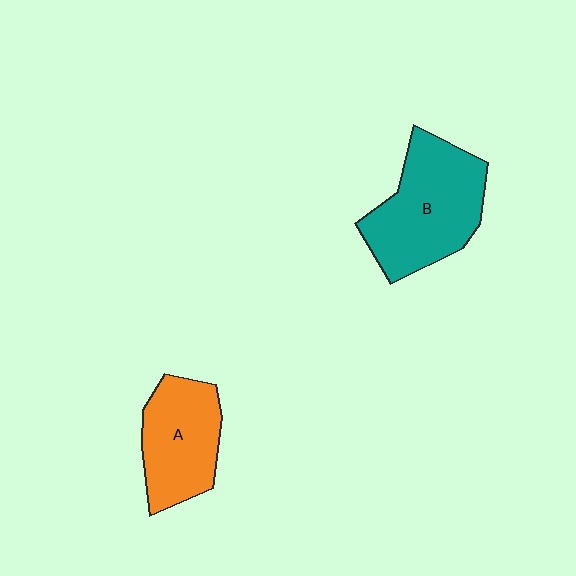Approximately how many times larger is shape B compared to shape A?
Approximately 1.3 times.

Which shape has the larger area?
Shape B (teal).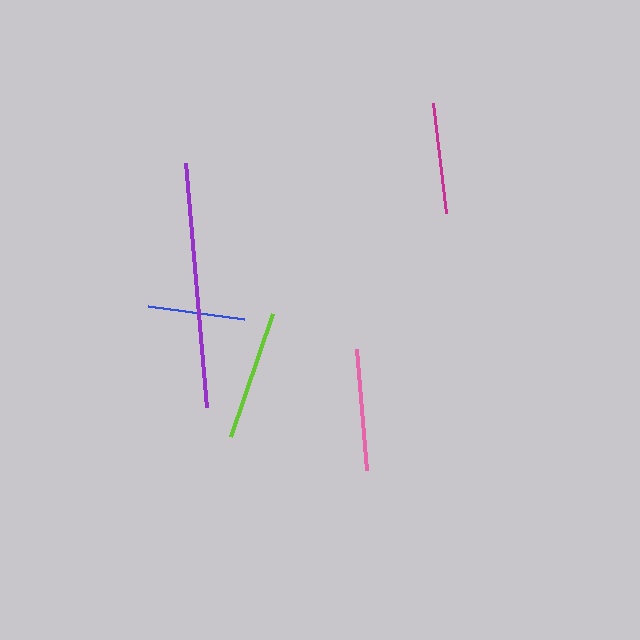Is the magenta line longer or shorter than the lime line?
The lime line is longer than the magenta line.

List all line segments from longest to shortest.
From longest to shortest: purple, lime, pink, magenta, blue.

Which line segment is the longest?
The purple line is the longest at approximately 245 pixels.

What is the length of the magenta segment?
The magenta segment is approximately 111 pixels long.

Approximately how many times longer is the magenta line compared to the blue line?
The magenta line is approximately 1.1 times the length of the blue line.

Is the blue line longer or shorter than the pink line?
The pink line is longer than the blue line.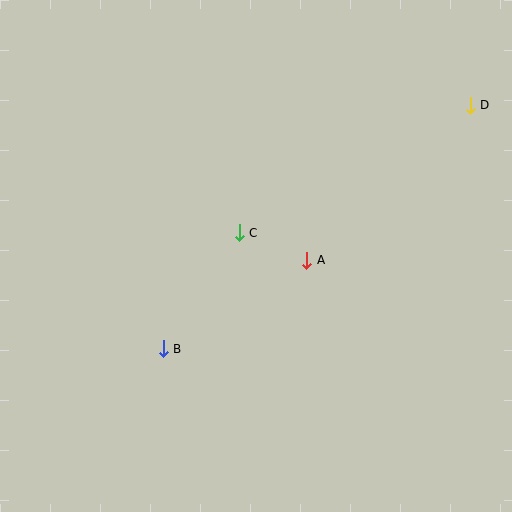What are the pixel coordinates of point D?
Point D is at (470, 105).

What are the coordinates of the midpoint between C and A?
The midpoint between C and A is at (273, 246).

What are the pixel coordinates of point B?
Point B is at (163, 349).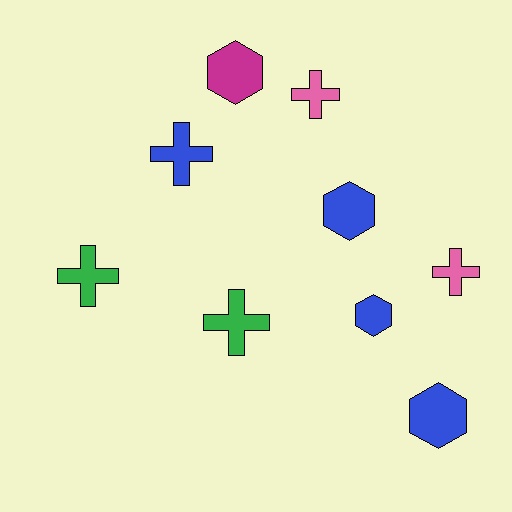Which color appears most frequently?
Blue, with 4 objects.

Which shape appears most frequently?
Cross, with 5 objects.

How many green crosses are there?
There are 2 green crosses.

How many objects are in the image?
There are 9 objects.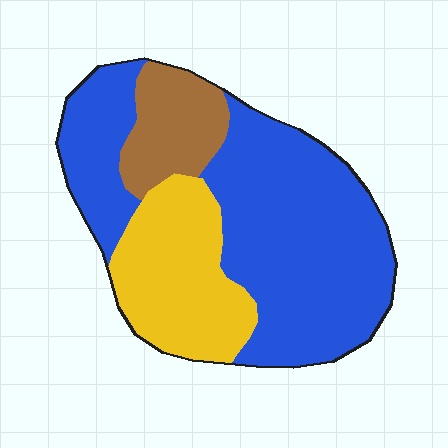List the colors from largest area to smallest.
From largest to smallest: blue, yellow, brown.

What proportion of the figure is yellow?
Yellow takes up between a quarter and a half of the figure.